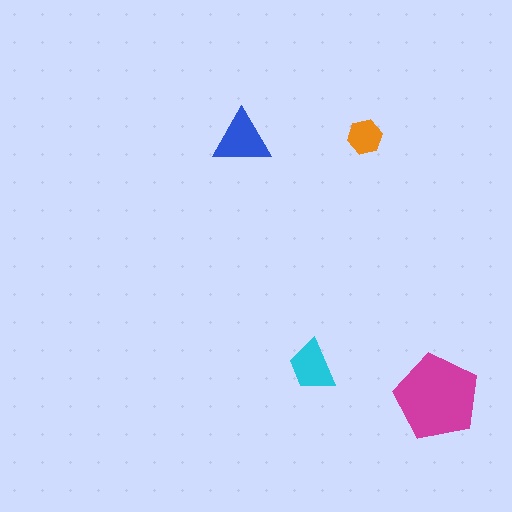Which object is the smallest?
The orange hexagon.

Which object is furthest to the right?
The magenta pentagon is rightmost.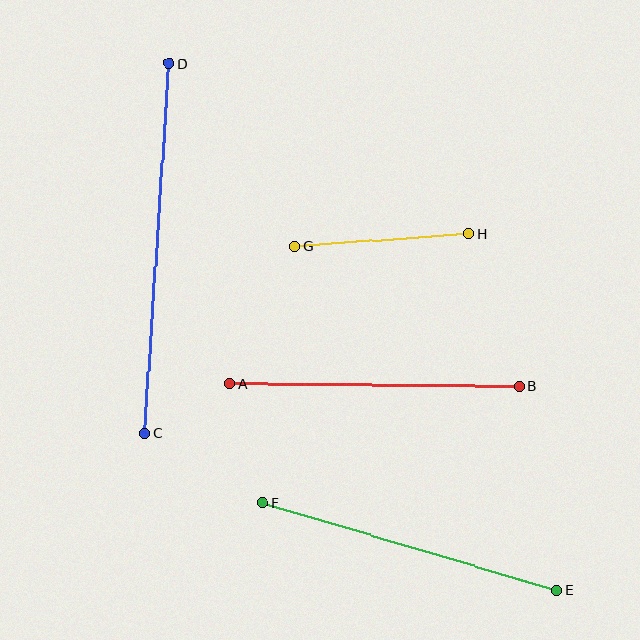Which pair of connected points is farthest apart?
Points C and D are farthest apart.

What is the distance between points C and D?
The distance is approximately 371 pixels.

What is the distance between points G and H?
The distance is approximately 174 pixels.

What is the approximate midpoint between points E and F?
The midpoint is at approximately (410, 547) pixels.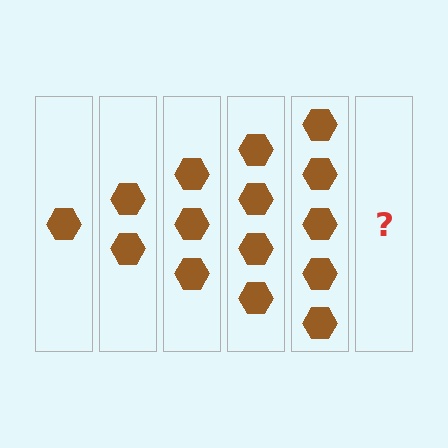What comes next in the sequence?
The next element should be 6 hexagons.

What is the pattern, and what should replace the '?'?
The pattern is that each step adds one more hexagon. The '?' should be 6 hexagons.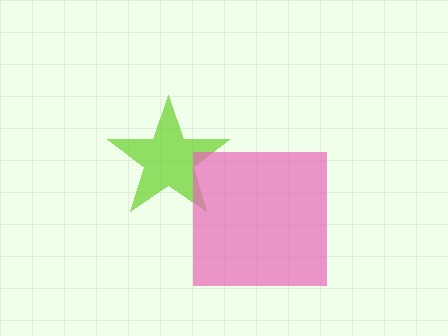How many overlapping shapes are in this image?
There are 2 overlapping shapes in the image.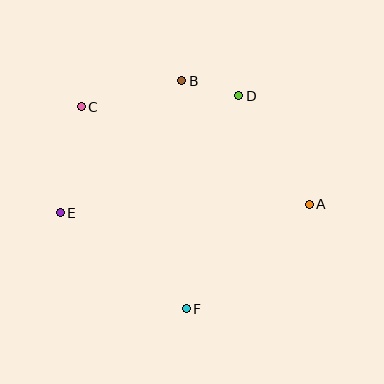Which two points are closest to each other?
Points B and D are closest to each other.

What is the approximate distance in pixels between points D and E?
The distance between D and E is approximately 214 pixels.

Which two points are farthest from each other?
Points A and E are farthest from each other.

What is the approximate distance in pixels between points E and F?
The distance between E and F is approximately 159 pixels.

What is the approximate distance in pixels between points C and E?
The distance between C and E is approximately 108 pixels.